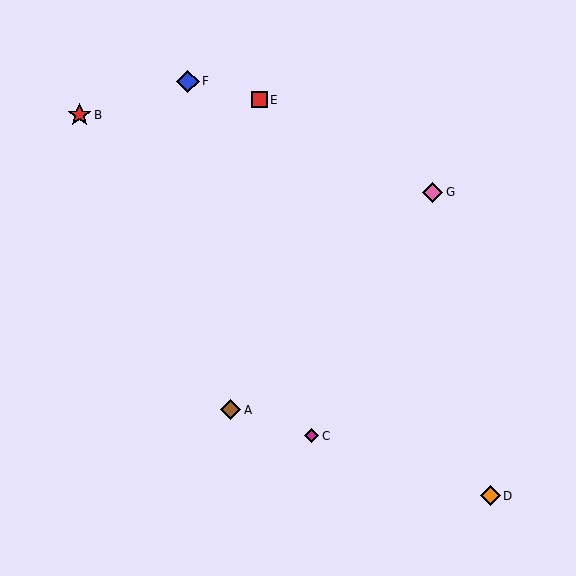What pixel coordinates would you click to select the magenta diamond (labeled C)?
Click at (312, 436) to select the magenta diamond C.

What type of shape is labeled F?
Shape F is a blue diamond.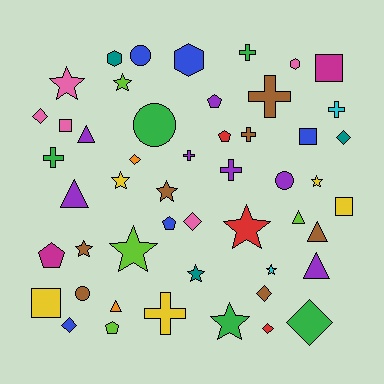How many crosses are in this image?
There are 8 crosses.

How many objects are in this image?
There are 50 objects.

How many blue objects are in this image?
There are 5 blue objects.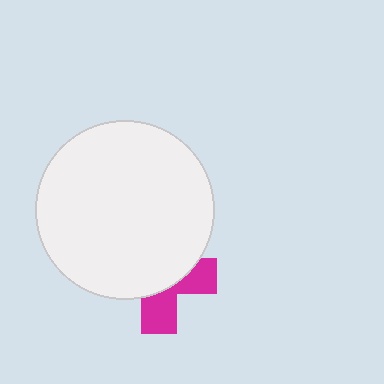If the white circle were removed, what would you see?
You would see the complete magenta cross.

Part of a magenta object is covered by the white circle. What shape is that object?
It is a cross.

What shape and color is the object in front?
The object in front is a white circle.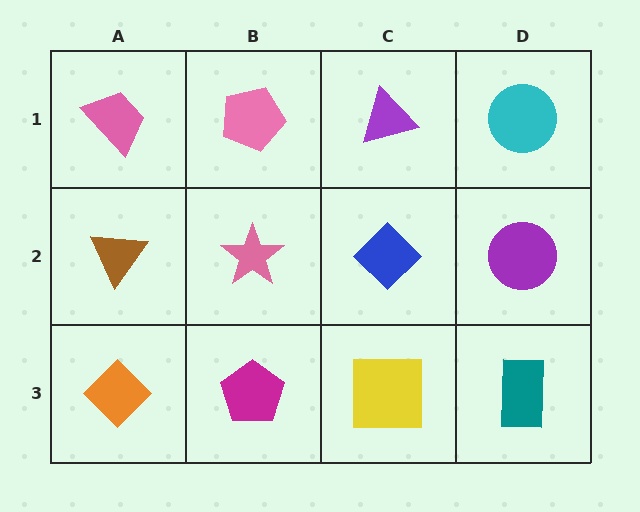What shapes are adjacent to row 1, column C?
A blue diamond (row 2, column C), a pink pentagon (row 1, column B), a cyan circle (row 1, column D).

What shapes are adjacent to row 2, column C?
A purple triangle (row 1, column C), a yellow square (row 3, column C), a pink star (row 2, column B), a purple circle (row 2, column D).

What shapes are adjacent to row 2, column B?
A pink pentagon (row 1, column B), a magenta pentagon (row 3, column B), a brown triangle (row 2, column A), a blue diamond (row 2, column C).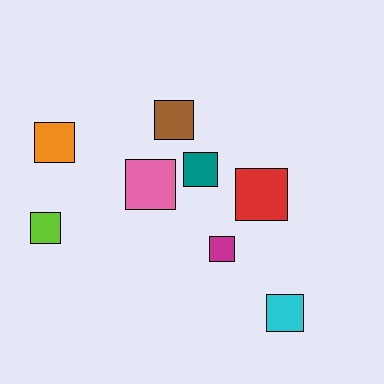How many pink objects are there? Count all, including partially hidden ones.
There is 1 pink object.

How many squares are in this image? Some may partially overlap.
There are 8 squares.